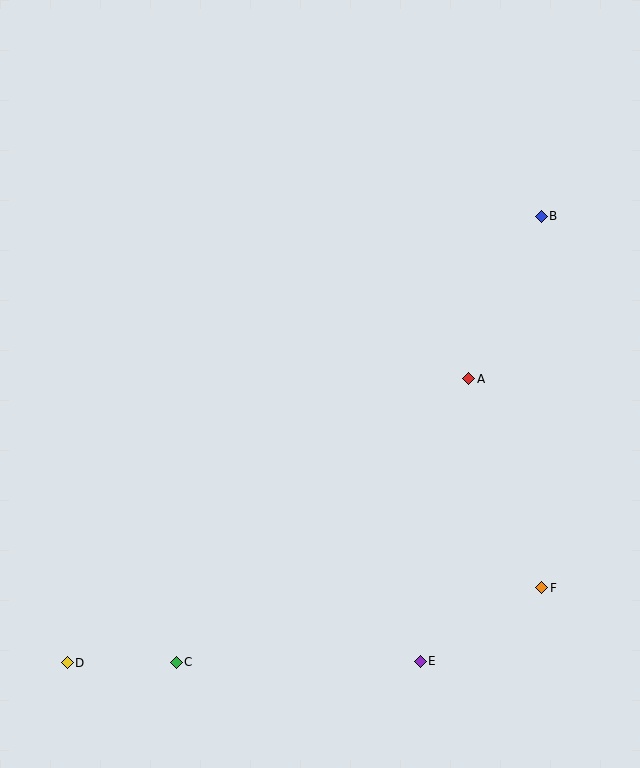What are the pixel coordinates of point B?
Point B is at (541, 216).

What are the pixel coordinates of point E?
Point E is at (420, 661).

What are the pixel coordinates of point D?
Point D is at (67, 663).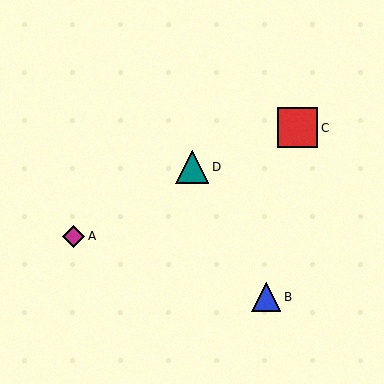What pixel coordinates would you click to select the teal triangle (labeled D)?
Click at (192, 167) to select the teal triangle D.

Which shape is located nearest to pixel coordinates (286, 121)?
The red square (labeled C) at (298, 128) is nearest to that location.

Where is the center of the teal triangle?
The center of the teal triangle is at (192, 167).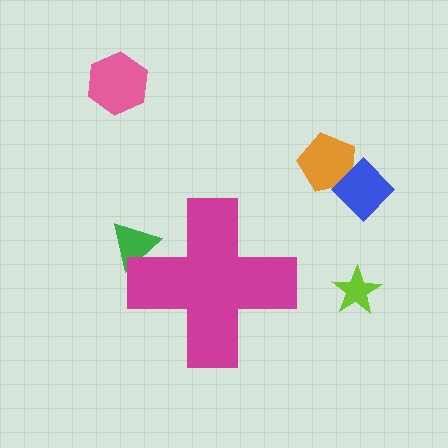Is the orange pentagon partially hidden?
No, the orange pentagon is fully visible.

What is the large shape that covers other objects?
A magenta cross.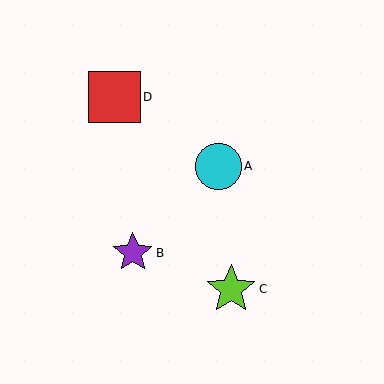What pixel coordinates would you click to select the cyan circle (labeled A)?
Click at (218, 166) to select the cyan circle A.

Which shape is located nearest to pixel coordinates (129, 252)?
The purple star (labeled B) at (133, 253) is nearest to that location.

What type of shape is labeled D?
Shape D is a red square.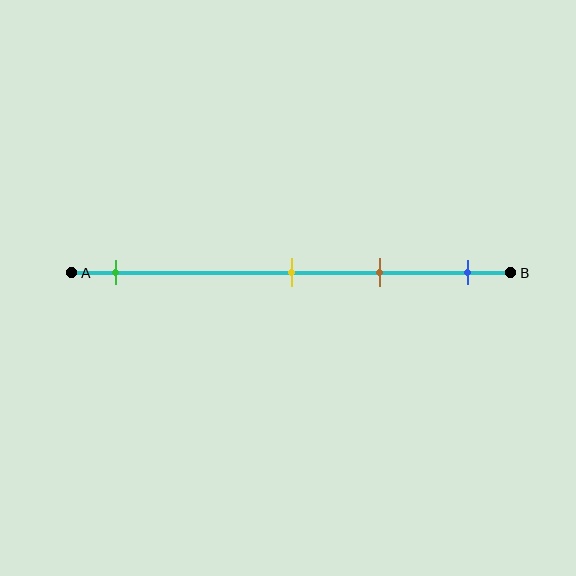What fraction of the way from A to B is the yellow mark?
The yellow mark is approximately 50% (0.5) of the way from A to B.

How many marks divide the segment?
There are 4 marks dividing the segment.